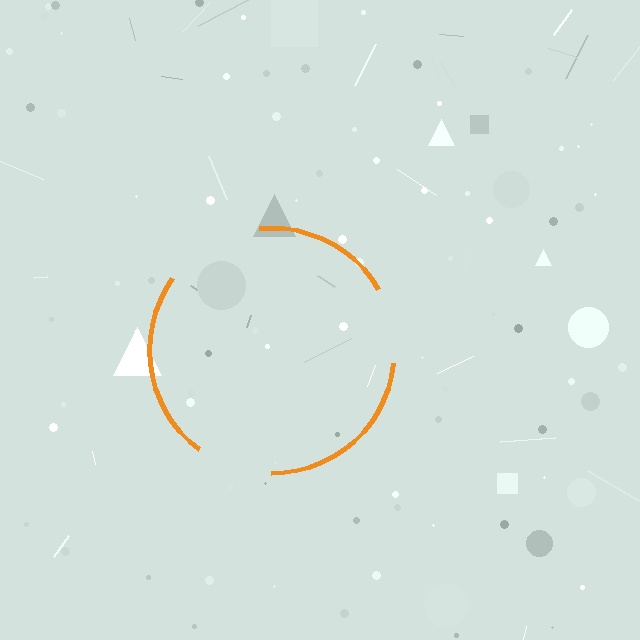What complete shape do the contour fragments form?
The contour fragments form a circle.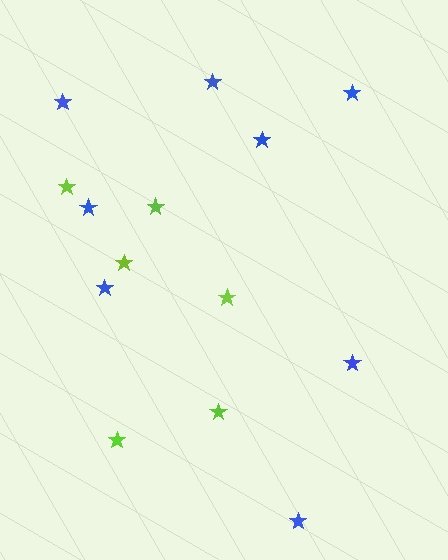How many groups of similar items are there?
There are 2 groups: one group of lime stars (6) and one group of blue stars (8).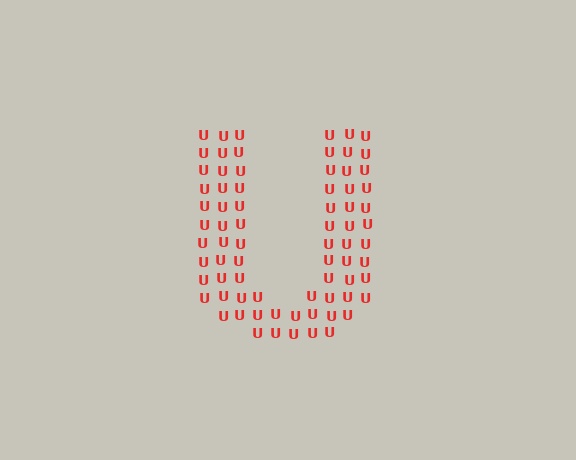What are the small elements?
The small elements are letter U's.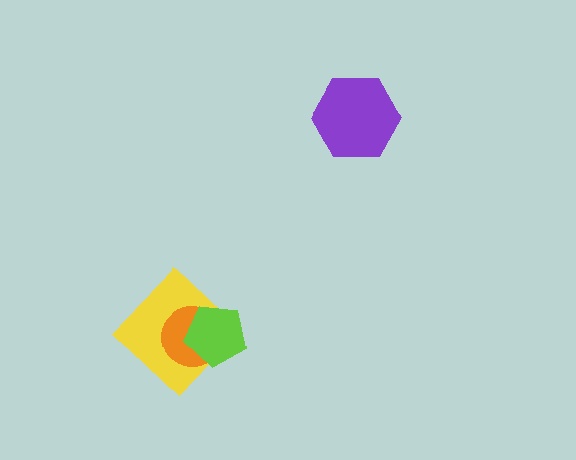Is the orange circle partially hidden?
Yes, it is partially covered by another shape.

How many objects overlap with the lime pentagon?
2 objects overlap with the lime pentagon.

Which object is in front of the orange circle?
The lime pentagon is in front of the orange circle.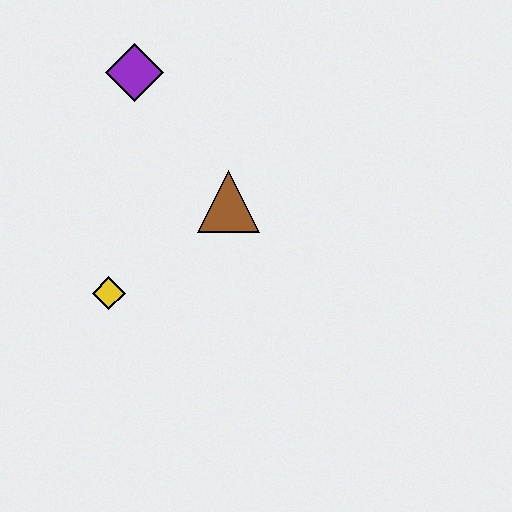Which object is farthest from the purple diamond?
The yellow diamond is farthest from the purple diamond.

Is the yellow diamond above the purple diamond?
No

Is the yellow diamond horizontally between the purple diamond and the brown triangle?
No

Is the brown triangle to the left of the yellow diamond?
No